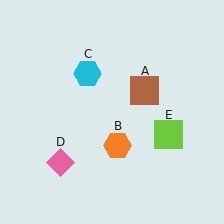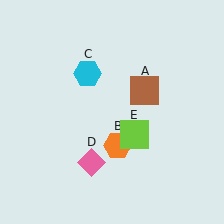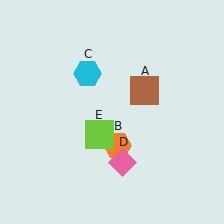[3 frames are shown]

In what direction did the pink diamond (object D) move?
The pink diamond (object D) moved right.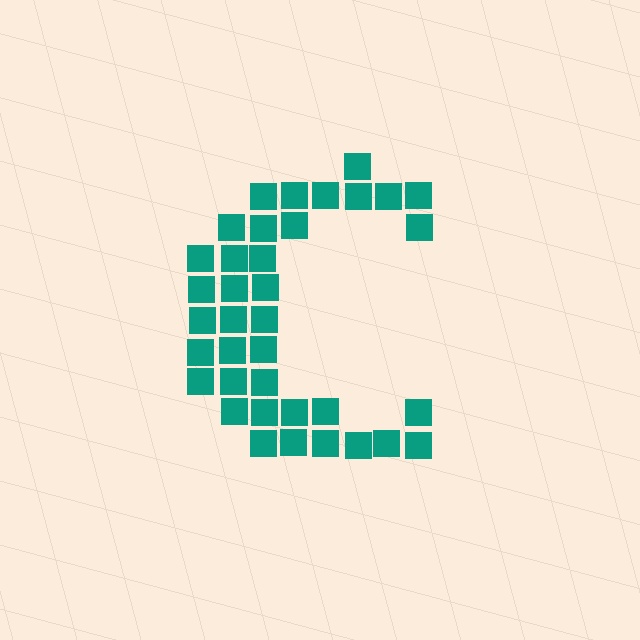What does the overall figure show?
The overall figure shows the letter C.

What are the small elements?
The small elements are squares.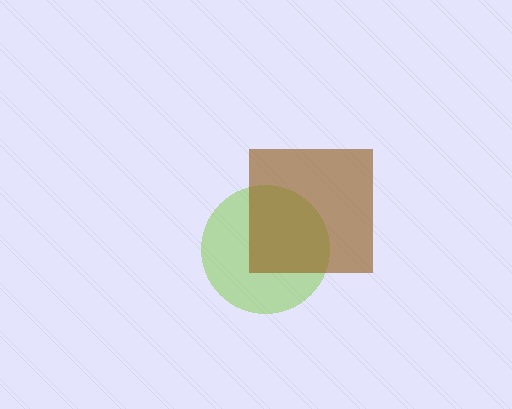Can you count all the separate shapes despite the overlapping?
Yes, there are 2 separate shapes.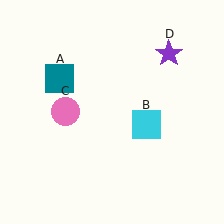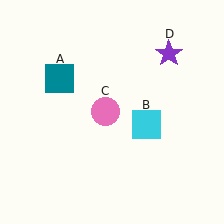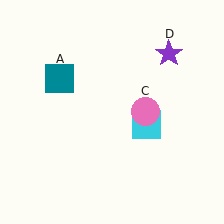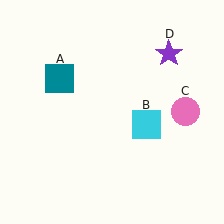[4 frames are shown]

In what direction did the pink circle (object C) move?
The pink circle (object C) moved right.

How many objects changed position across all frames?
1 object changed position: pink circle (object C).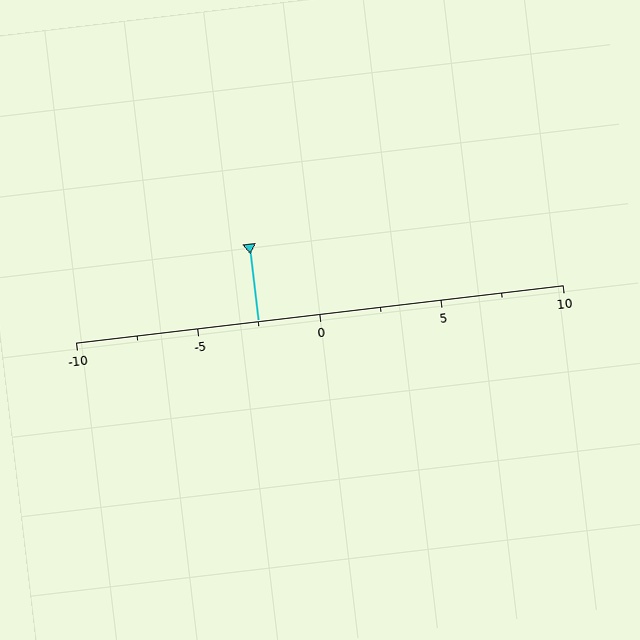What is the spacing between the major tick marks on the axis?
The major ticks are spaced 5 apart.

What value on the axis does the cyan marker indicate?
The marker indicates approximately -2.5.